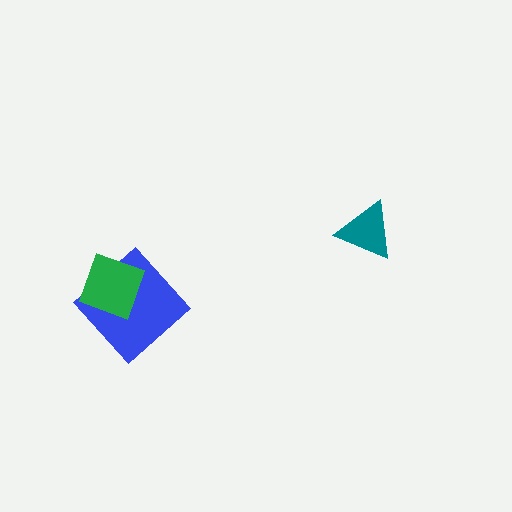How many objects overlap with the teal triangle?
0 objects overlap with the teal triangle.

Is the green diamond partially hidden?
No, no other shape covers it.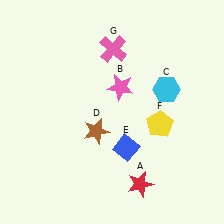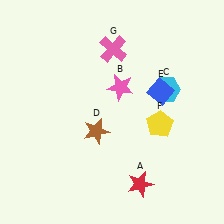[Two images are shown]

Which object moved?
The blue diamond (E) moved up.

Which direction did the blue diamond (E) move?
The blue diamond (E) moved up.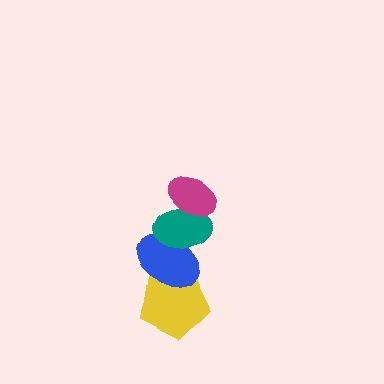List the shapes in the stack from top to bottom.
From top to bottom: the magenta ellipse, the teal ellipse, the blue ellipse, the yellow pentagon.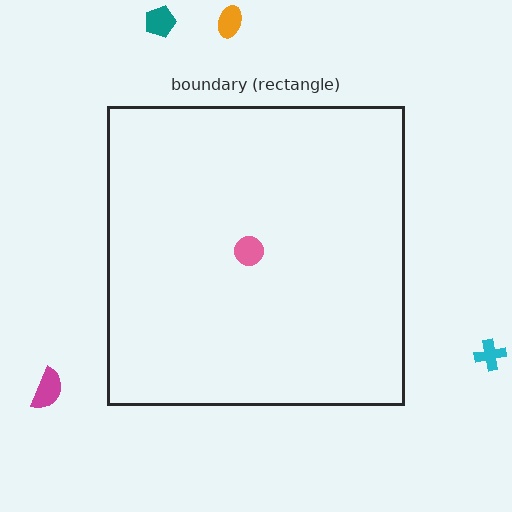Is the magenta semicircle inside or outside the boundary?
Outside.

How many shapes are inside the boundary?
1 inside, 4 outside.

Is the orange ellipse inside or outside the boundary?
Outside.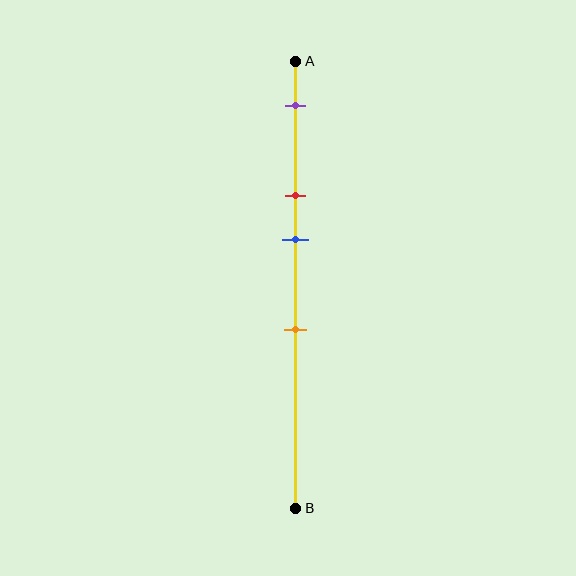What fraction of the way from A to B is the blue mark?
The blue mark is approximately 40% (0.4) of the way from A to B.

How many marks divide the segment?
There are 4 marks dividing the segment.